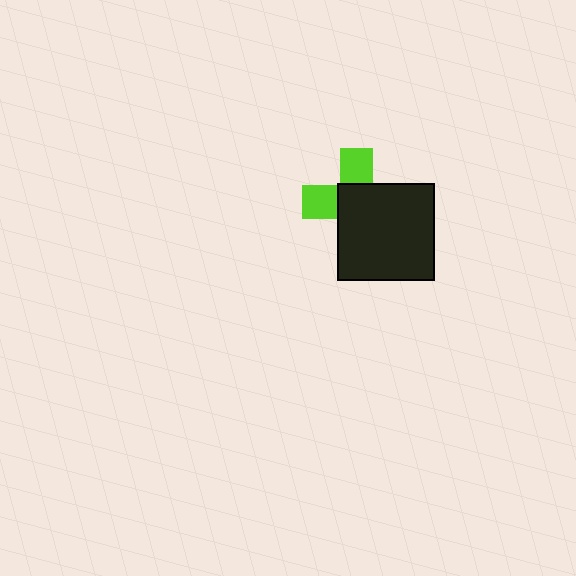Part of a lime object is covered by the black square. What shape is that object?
It is a cross.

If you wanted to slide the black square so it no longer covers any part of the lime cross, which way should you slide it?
Slide it toward the lower-right — that is the most direct way to separate the two shapes.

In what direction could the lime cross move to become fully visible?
The lime cross could move toward the upper-left. That would shift it out from behind the black square entirely.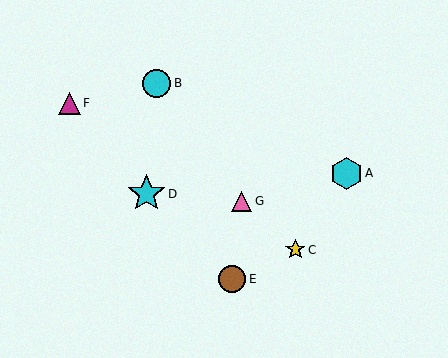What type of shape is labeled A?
Shape A is a cyan hexagon.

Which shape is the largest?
The cyan star (labeled D) is the largest.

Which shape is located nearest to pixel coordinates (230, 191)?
The pink triangle (labeled G) at (241, 201) is nearest to that location.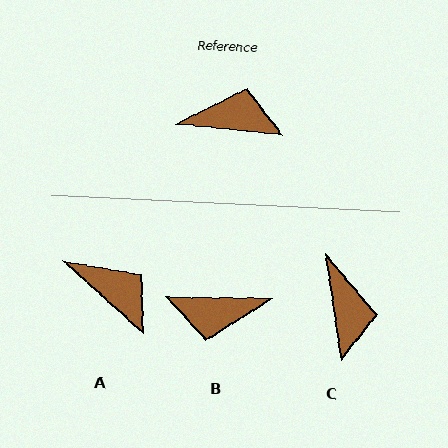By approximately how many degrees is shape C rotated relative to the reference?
Approximately 76 degrees clockwise.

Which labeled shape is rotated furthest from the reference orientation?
B, about 174 degrees away.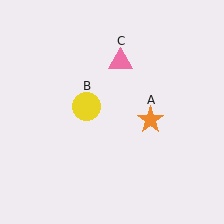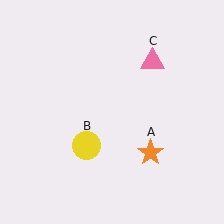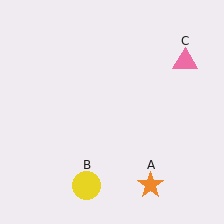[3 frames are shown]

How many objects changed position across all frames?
3 objects changed position: orange star (object A), yellow circle (object B), pink triangle (object C).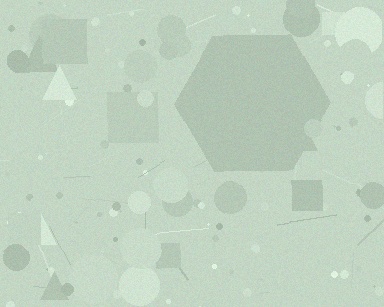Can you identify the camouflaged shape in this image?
The camouflaged shape is a hexagon.